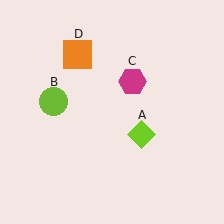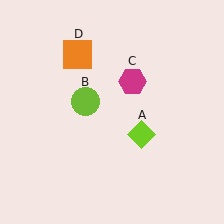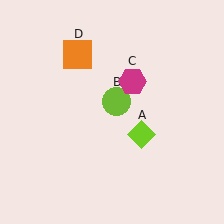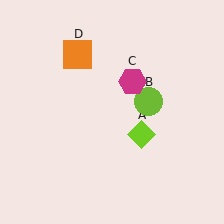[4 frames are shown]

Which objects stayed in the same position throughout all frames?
Lime diamond (object A) and magenta hexagon (object C) and orange square (object D) remained stationary.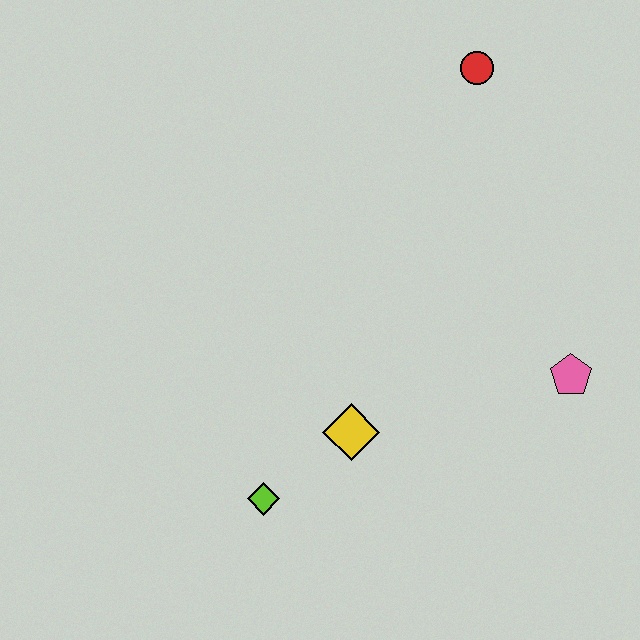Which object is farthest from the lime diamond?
The red circle is farthest from the lime diamond.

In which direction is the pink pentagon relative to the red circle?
The pink pentagon is below the red circle.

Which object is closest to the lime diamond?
The yellow diamond is closest to the lime diamond.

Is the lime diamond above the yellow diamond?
No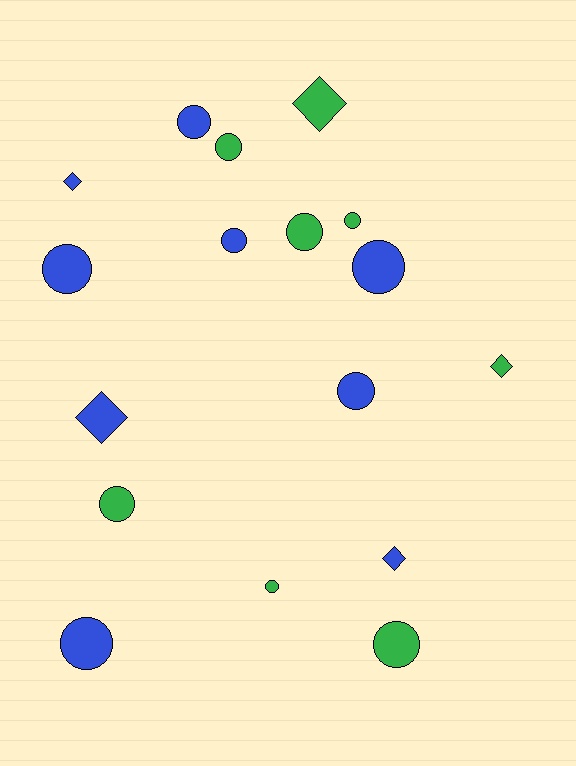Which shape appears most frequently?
Circle, with 12 objects.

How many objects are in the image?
There are 17 objects.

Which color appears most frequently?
Blue, with 9 objects.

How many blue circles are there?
There are 6 blue circles.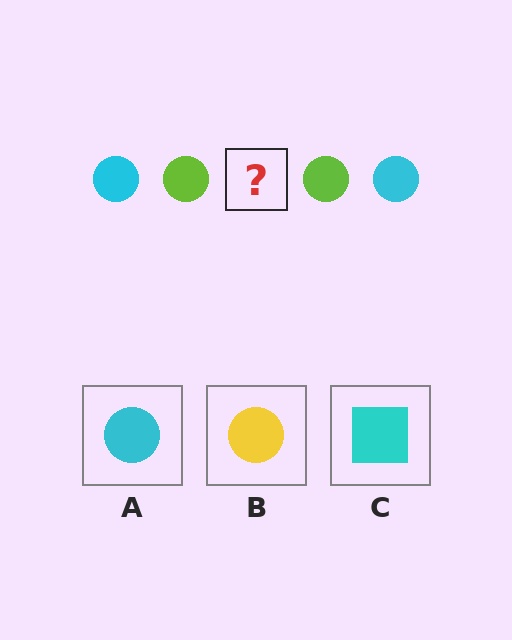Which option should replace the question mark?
Option A.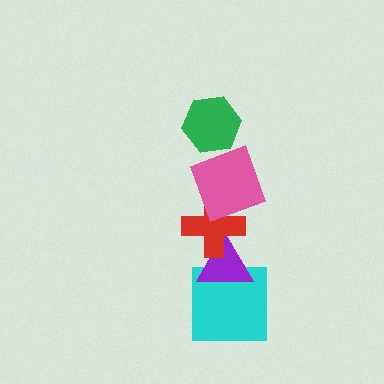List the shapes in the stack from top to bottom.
From top to bottom: the green hexagon, the pink square, the red cross, the purple triangle, the cyan square.